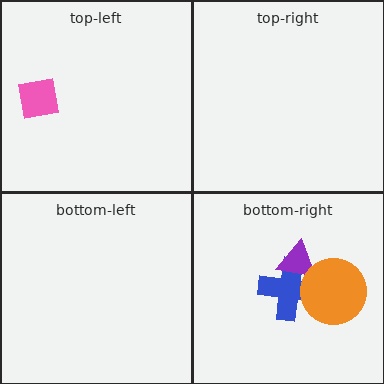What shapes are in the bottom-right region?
The blue cross, the purple triangle, the orange circle.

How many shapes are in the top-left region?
1.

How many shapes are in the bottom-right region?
3.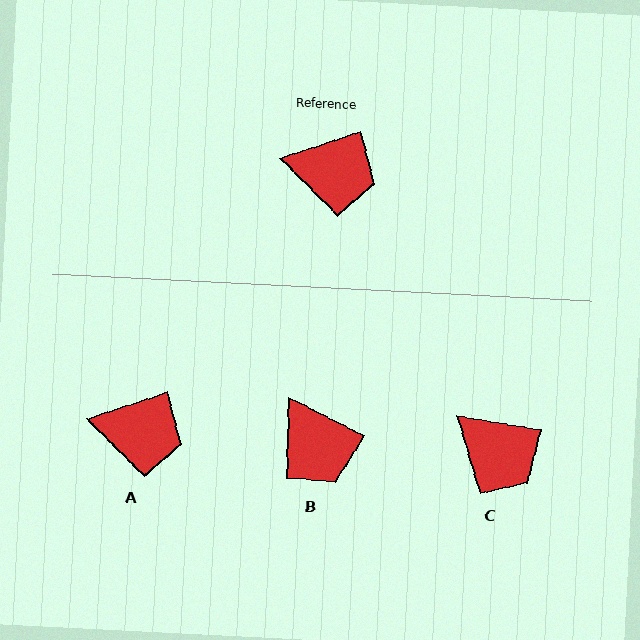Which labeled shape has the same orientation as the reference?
A.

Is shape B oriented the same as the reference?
No, it is off by about 46 degrees.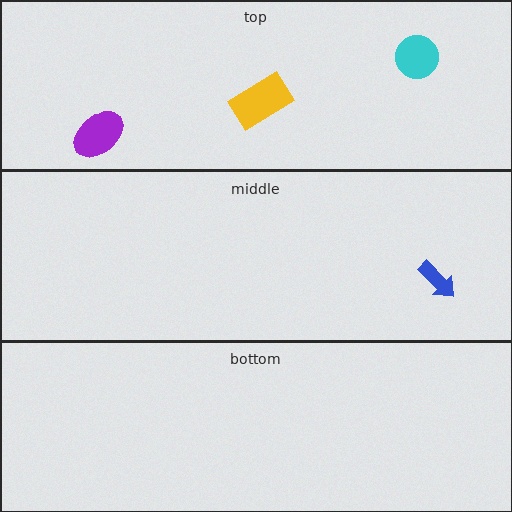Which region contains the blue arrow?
The middle region.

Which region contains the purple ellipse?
The top region.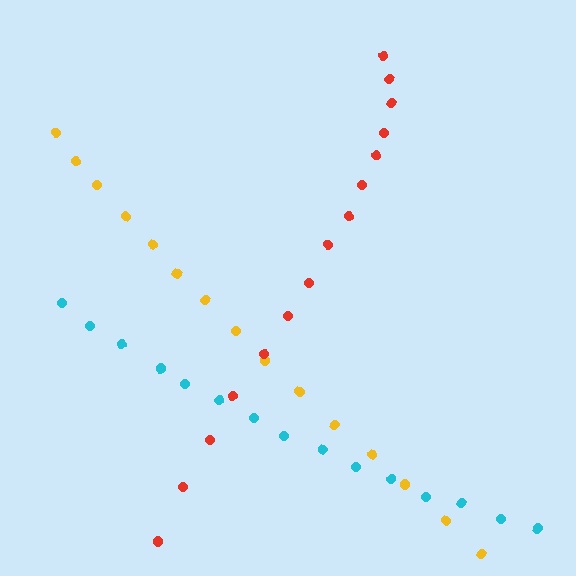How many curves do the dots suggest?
There are 3 distinct paths.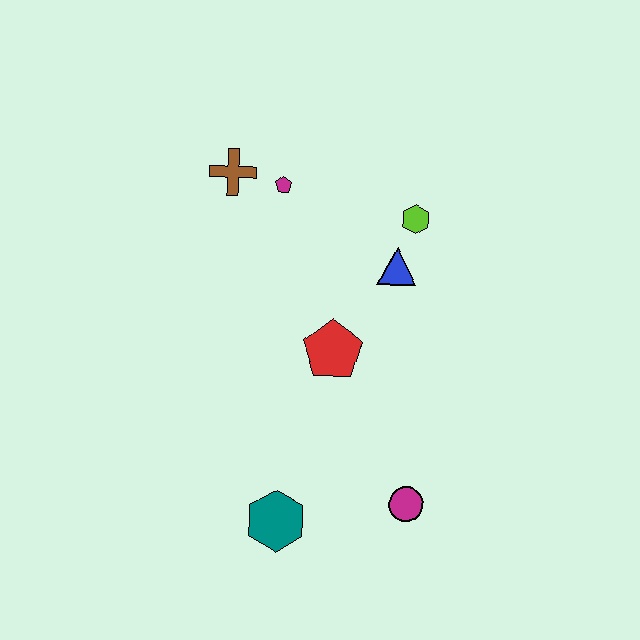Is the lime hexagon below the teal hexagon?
No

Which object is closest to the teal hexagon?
The magenta circle is closest to the teal hexagon.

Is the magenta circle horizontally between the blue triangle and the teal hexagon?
No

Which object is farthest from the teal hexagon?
The brown cross is farthest from the teal hexagon.